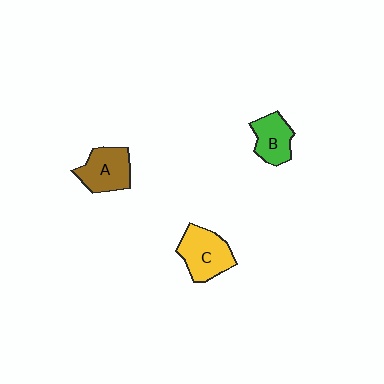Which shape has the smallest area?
Shape B (green).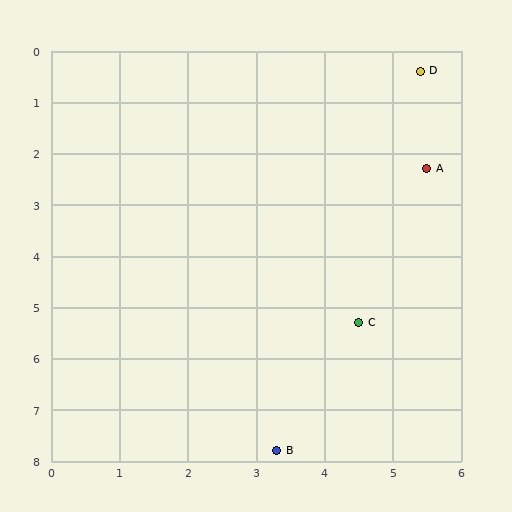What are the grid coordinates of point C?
Point C is at approximately (4.5, 5.3).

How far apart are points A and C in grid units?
Points A and C are about 3.2 grid units apart.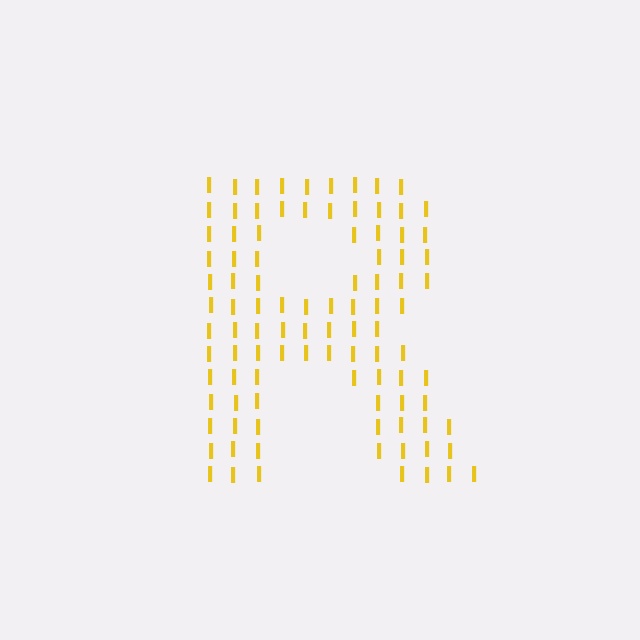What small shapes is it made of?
It is made of small letter I's.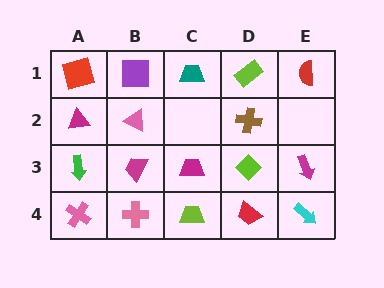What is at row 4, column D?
A red trapezoid.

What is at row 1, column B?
A purple square.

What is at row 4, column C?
A lime trapezoid.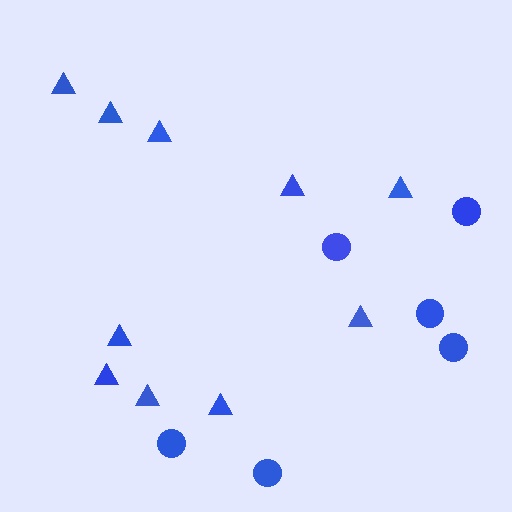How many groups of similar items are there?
There are 2 groups: one group of triangles (10) and one group of circles (6).